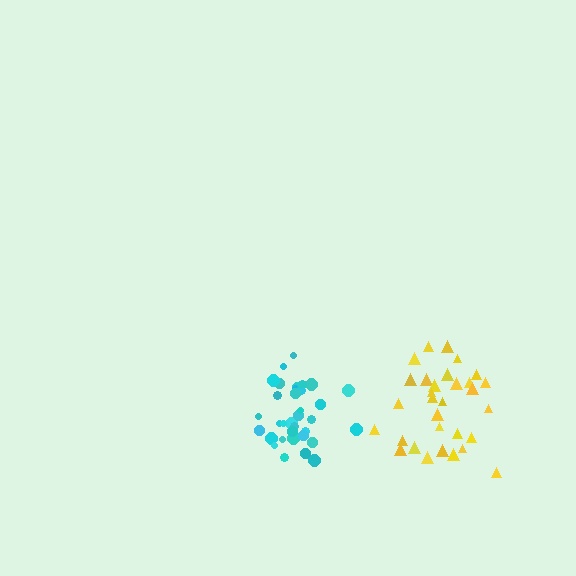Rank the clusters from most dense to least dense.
cyan, yellow.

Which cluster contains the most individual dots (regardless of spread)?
Cyan (34).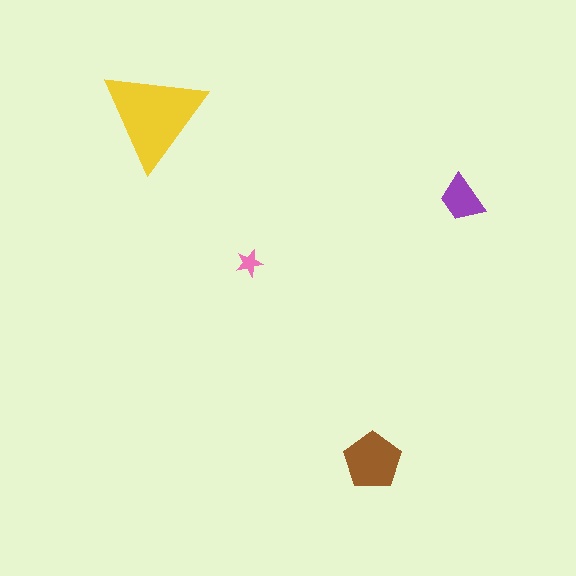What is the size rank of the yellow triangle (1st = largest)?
1st.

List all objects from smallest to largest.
The pink star, the purple trapezoid, the brown pentagon, the yellow triangle.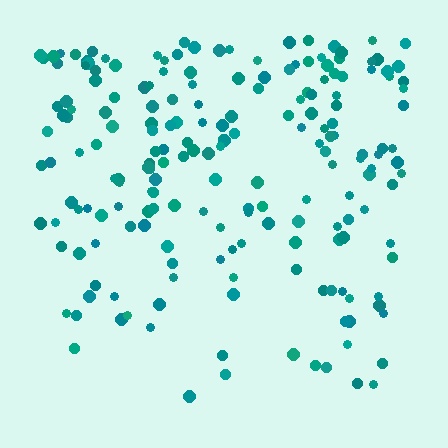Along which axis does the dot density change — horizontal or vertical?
Vertical.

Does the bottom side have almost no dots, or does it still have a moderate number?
Still a moderate number, just noticeably fewer than the top.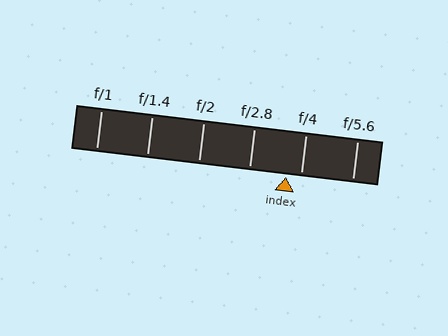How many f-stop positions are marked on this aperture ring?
There are 6 f-stop positions marked.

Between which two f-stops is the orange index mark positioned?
The index mark is between f/2.8 and f/4.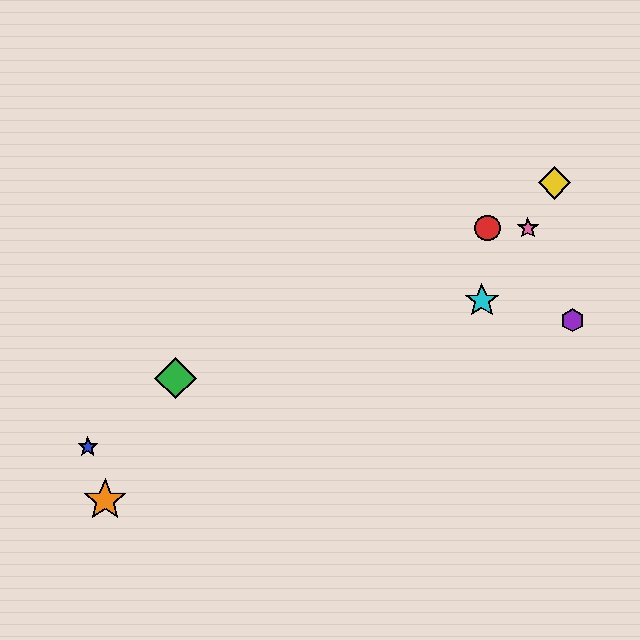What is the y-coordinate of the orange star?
The orange star is at y≈500.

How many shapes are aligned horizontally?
2 shapes (the red circle, the pink star) are aligned horizontally.